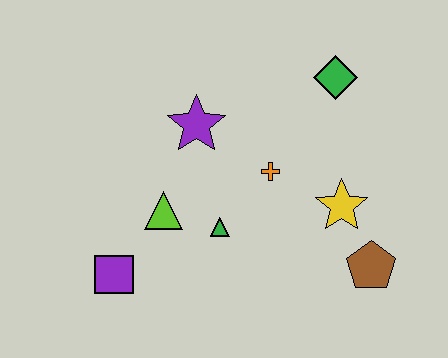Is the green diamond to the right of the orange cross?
Yes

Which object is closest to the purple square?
The lime triangle is closest to the purple square.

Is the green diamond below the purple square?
No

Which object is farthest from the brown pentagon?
The purple square is farthest from the brown pentagon.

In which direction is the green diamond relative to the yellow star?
The green diamond is above the yellow star.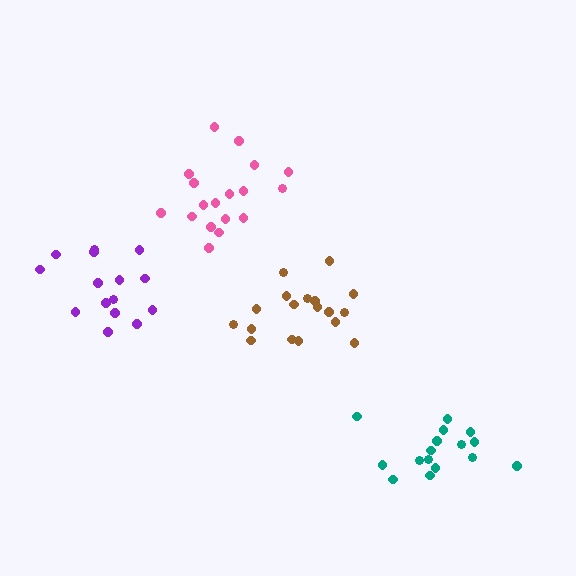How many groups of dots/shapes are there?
There are 4 groups.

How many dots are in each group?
Group 1: 18 dots, Group 2: 16 dots, Group 3: 16 dots, Group 4: 18 dots (68 total).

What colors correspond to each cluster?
The clusters are colored: pink, purple, teal, brown.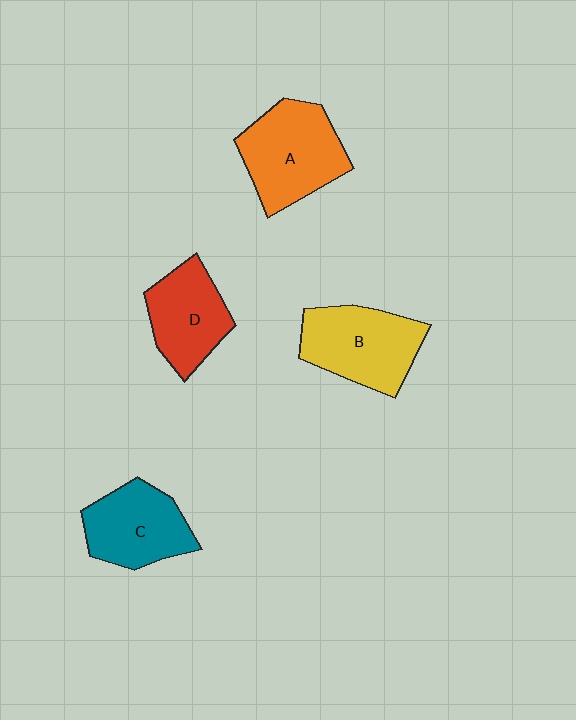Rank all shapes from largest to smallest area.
From largest to smallest: A (orange), B (yellow), C (teal), D (red).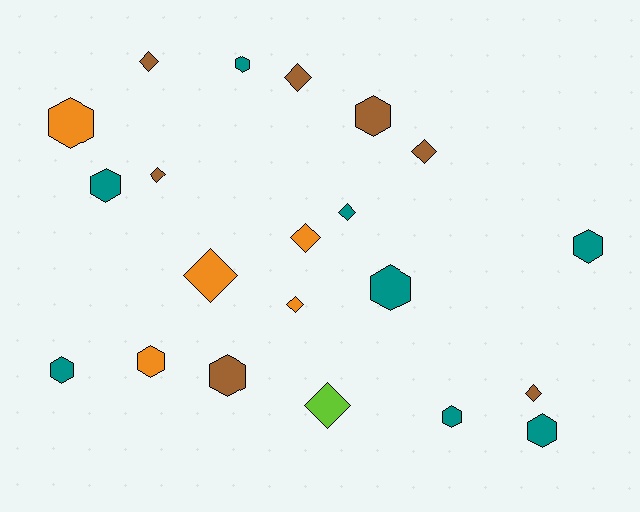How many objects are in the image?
There are 21 objects.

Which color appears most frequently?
Teal, with 8 objects.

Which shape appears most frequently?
Hexagon, with 11 objects.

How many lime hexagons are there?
There are no lime hexagons.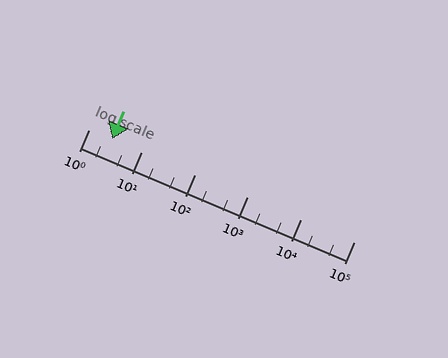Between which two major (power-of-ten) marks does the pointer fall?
The pointer is between 1 and 10.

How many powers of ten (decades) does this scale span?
The scale spans 5 decades, from 1 to 100000.